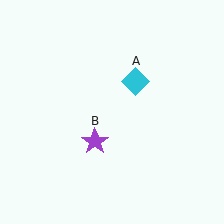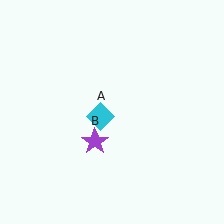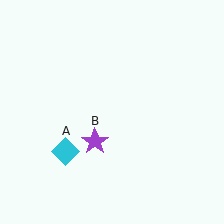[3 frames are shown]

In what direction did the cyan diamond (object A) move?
The cyan diamond (object A) moved down and to the left.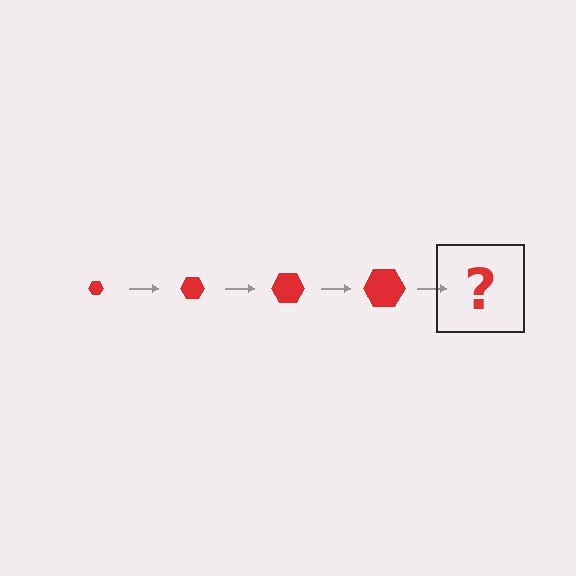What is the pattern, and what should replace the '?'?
The pattern is that the hexagon gets progressively larger each step. The '?' should be a red hexagon, larger than the previous one.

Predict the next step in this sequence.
The next step is a red hexagon, larger than the previous one.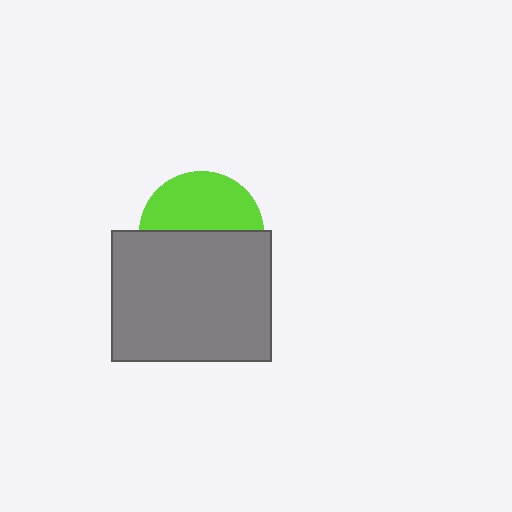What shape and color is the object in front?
The object in front is a gray rectangle.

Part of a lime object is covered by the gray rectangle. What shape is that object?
It is a circle.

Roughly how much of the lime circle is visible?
About half of it is visible (roughly 46%).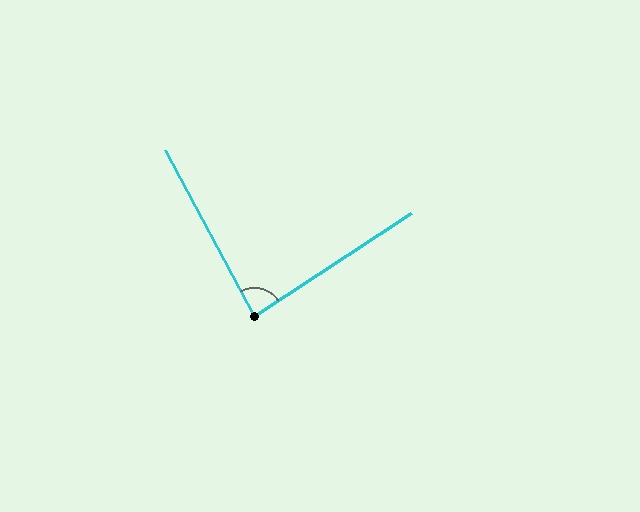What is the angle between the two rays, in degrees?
Approximately 85 degrees.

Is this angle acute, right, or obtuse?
It is acute.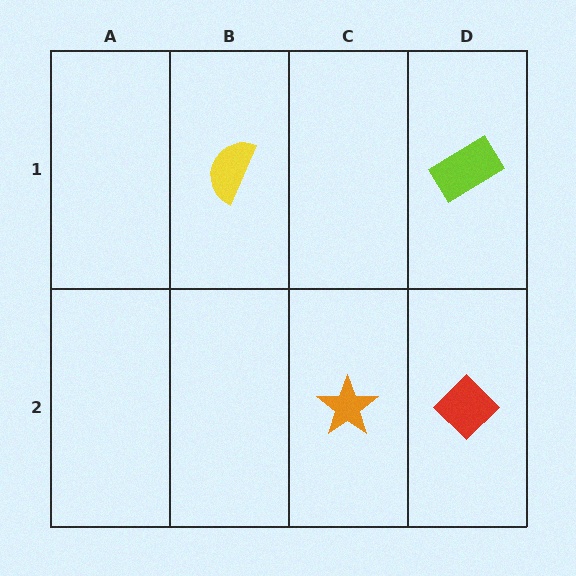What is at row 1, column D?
A lime rectangle.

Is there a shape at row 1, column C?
No, that cell is empty.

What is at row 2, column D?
A red diamond.